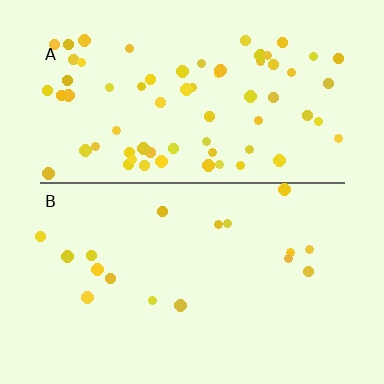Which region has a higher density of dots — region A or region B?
A (the top).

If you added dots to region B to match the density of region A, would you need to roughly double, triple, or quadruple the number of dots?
Approximately quadruple.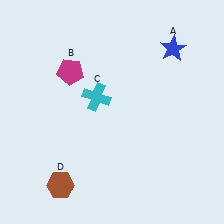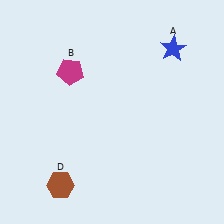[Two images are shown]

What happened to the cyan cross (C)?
The cyan cross (C) was removed in Image 2. It was in the top-left area of Image 1.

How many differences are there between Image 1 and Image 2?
There is 1 difference between the two images.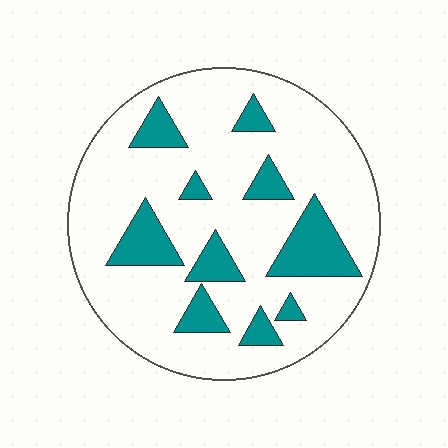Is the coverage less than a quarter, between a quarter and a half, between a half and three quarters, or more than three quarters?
Less than a quarter.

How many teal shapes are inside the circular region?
10.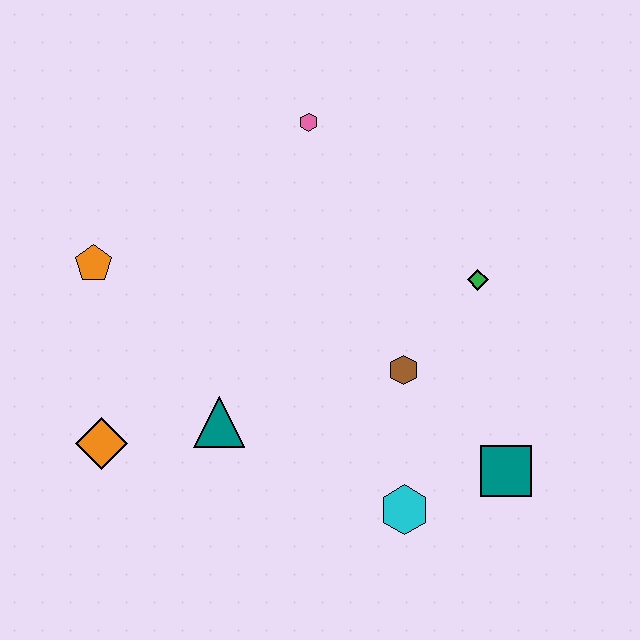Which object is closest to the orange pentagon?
The orange diamond is closest to the orange pentagon.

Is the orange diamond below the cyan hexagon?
No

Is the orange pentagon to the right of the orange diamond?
No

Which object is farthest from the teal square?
The orange pentagon is farthest from the teal square.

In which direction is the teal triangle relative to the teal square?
The teal triangle is to the left of the teal square.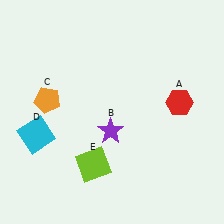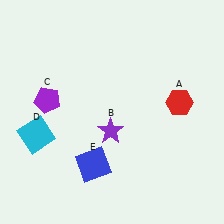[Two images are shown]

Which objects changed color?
C changed from orange to purple. E changed from lime to blue.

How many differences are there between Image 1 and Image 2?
There are 2 differences between the two images.